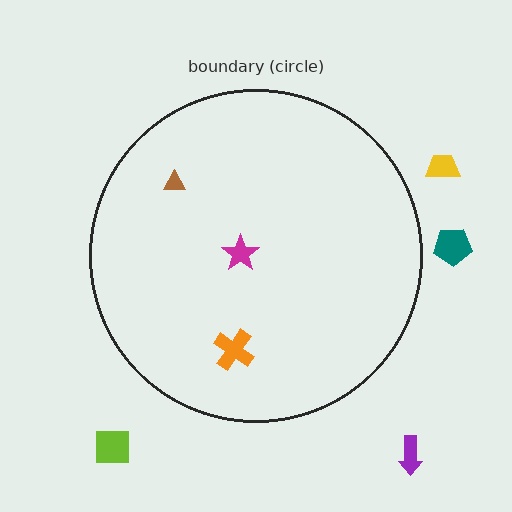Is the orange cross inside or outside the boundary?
Inside.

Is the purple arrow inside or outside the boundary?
Outside.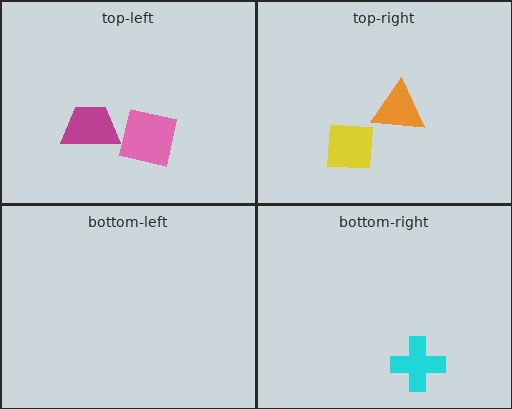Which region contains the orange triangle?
The top-right region.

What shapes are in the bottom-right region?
The cyan cross.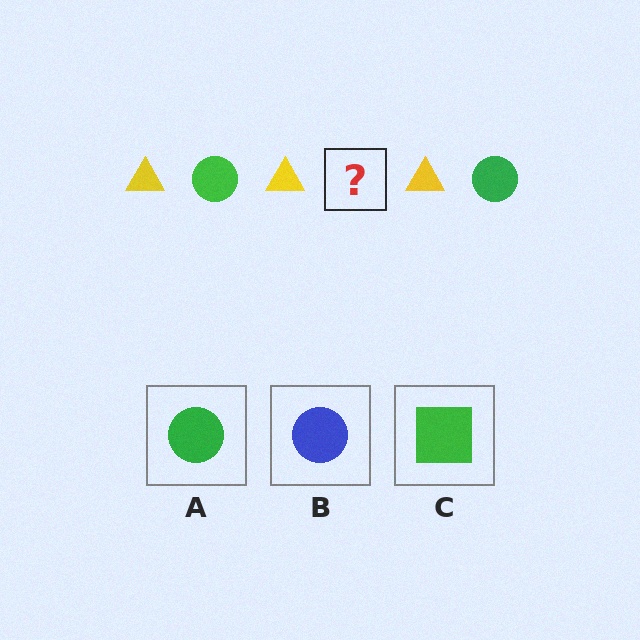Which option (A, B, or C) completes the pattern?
A.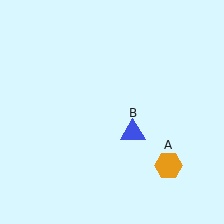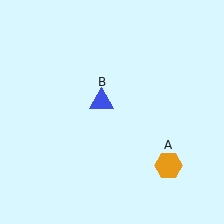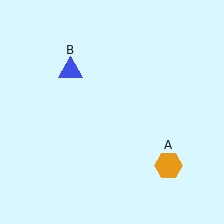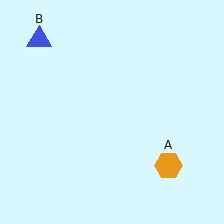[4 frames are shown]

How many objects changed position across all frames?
1 object changed position: blue triangle (object B).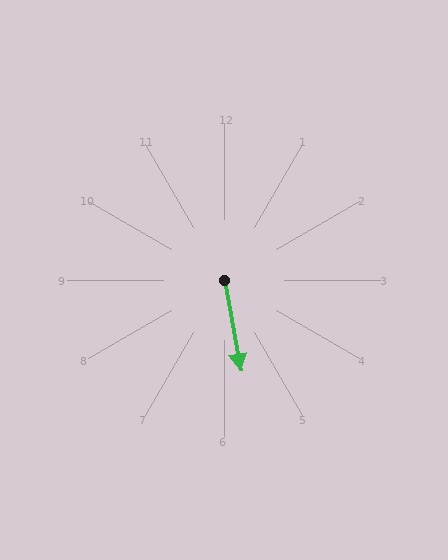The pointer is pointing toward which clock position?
Roughly 6 o'clock.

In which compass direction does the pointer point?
South.